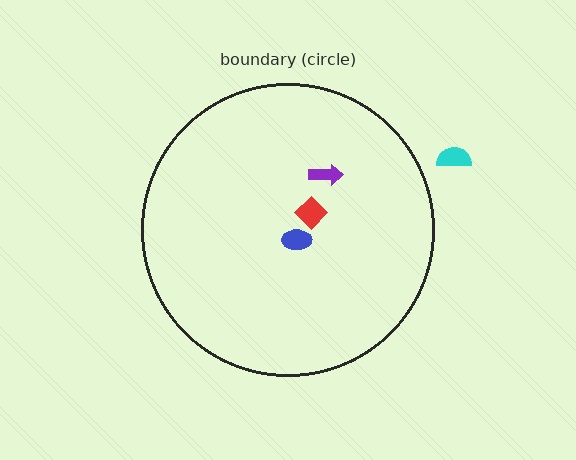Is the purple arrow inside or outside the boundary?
Inside.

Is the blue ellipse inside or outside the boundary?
Inside.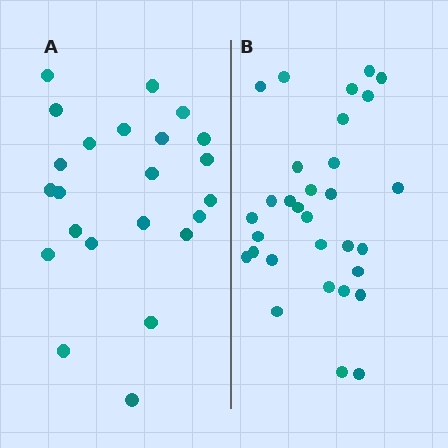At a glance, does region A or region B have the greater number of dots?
Region B (the right region) has more dots.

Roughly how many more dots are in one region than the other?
Region B has roughly 8 or so more dots than region A.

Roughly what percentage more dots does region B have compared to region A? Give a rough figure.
About 35% more.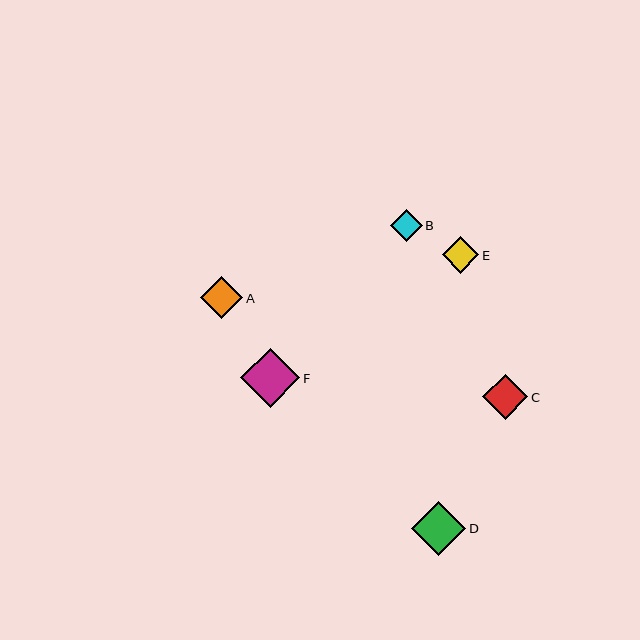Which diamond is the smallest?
Diamond B is the smallest with a size of approximately 32 pixels.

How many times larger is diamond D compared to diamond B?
Diamond D is approximately 1.7 times the size of diamond B.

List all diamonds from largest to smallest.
From largest to smallest: F, D, C, A, E, B.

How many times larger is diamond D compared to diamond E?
Diamond D is approximately 1.5 times the size of diamond E.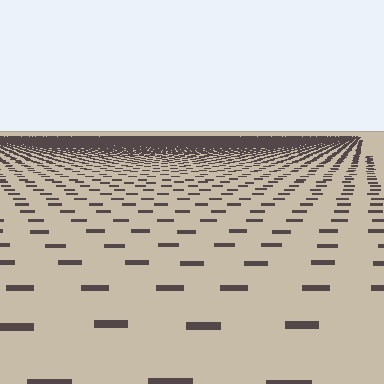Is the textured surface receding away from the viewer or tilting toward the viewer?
The surface is receding away from the viewer. Texture elements get smaller and denser toward the top.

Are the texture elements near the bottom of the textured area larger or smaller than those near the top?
Larger. Near the bottom, elements are closer to the viewer and appear at a bigger on-screen size.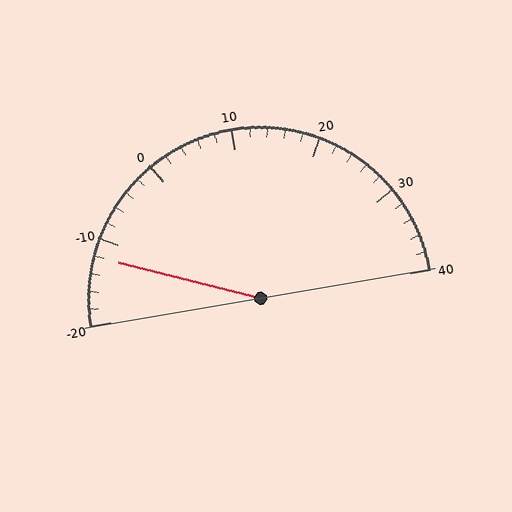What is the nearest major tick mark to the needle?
The nearest major tick mark is -10.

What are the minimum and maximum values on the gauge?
The gauge ranges from -20 to 40.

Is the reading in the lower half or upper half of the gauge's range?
The reading is in the lower half of the range (-20 to 40).